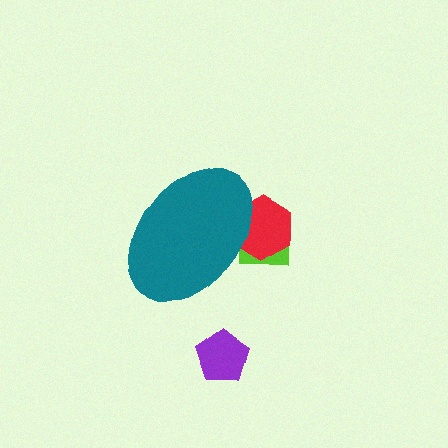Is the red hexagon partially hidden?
Yes, the red hexagon is partially hidden behind the teal ellipse.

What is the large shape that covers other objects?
A teal ellipse.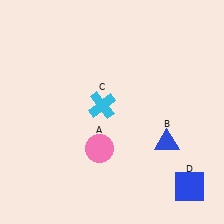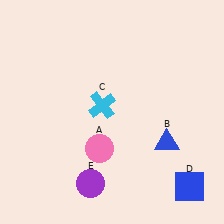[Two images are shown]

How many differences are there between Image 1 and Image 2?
There is 1 difference between the two images.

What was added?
A purple circle (E) was added in Image 2.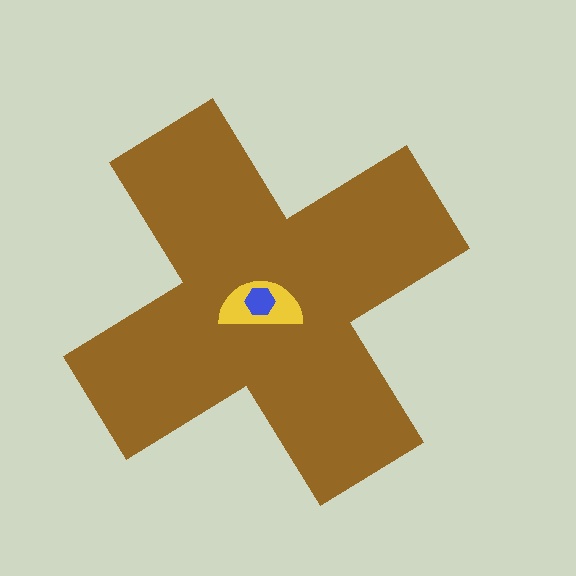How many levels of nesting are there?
3.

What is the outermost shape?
The brown cross.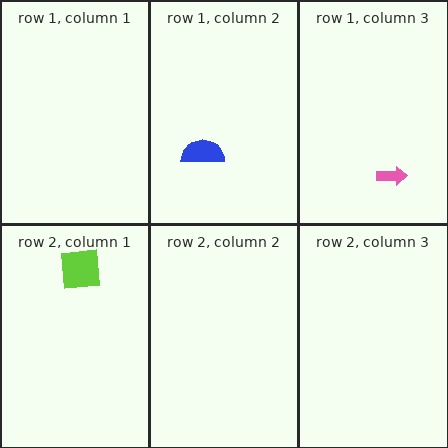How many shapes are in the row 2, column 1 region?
1.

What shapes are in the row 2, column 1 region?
The lime square.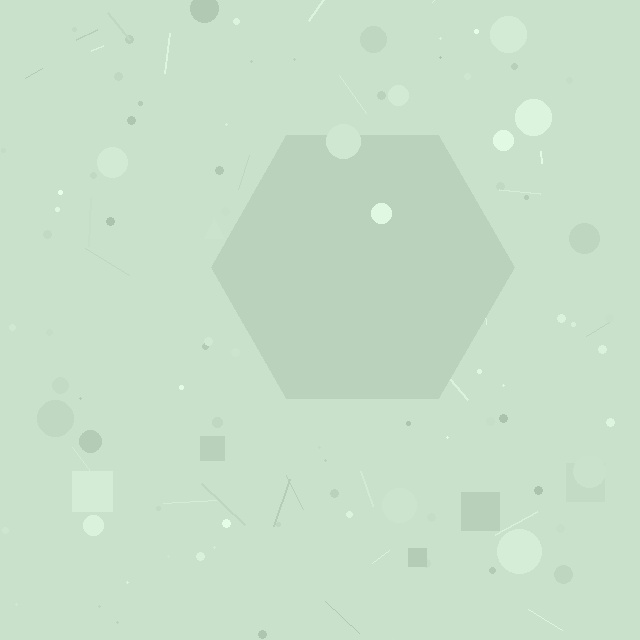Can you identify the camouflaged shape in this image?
The camouflaged shape is a hexagon.